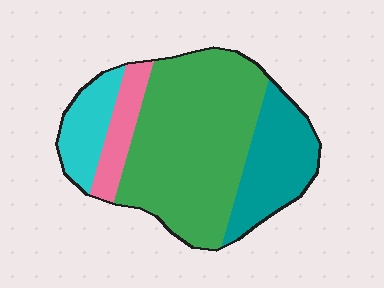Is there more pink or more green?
Green.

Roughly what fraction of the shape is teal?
Teal takes up about one fifth (1/5) of the shape.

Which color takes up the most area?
Green, at roughly 55%.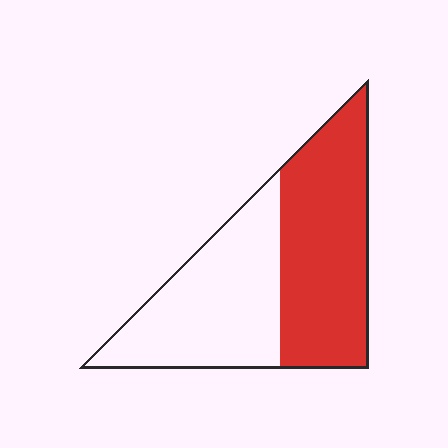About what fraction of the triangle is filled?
About one half (1/2).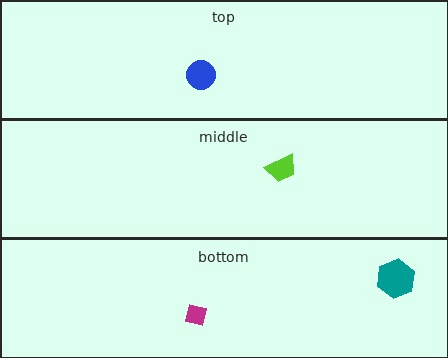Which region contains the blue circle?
The top region.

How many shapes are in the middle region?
1.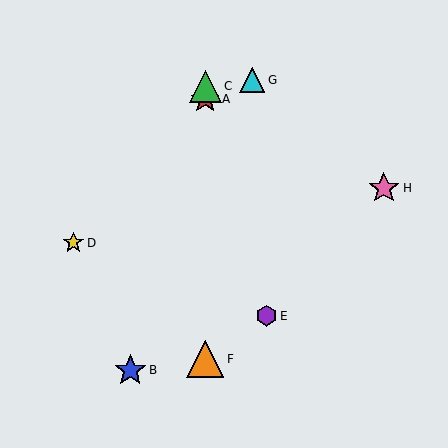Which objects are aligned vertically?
Objects A, C, F are aligned vertically.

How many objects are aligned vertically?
3 objects (A, C, F) are aligned vertically.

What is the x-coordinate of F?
Object F is at x≈205.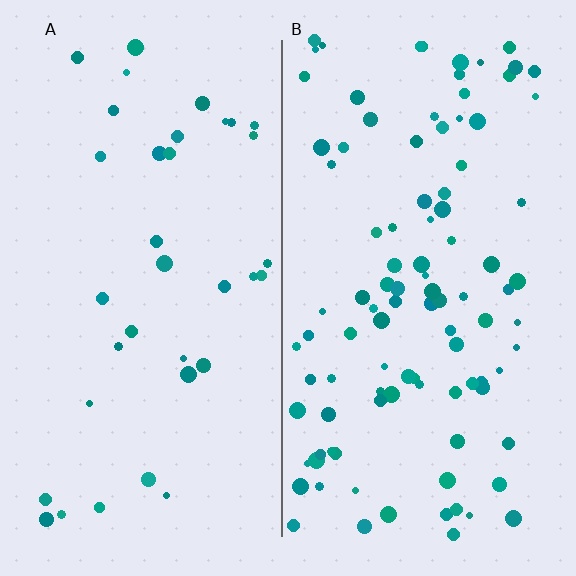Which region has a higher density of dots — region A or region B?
B (the right).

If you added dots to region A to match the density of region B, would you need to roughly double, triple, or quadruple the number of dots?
Approximately triple.